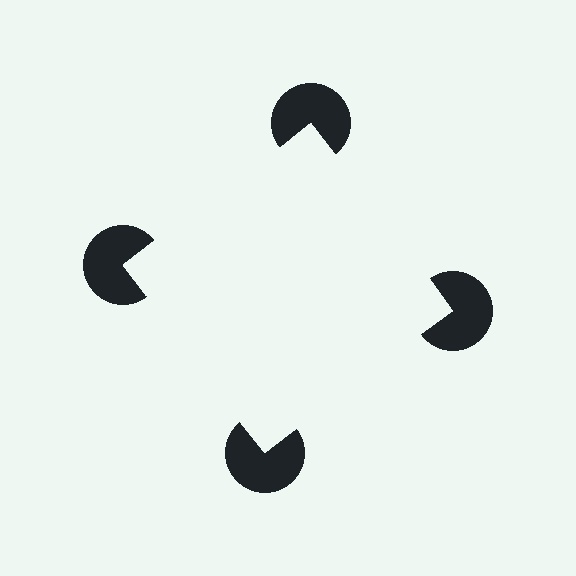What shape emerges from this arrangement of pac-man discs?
An illusory square — its edges are inferred from the aligned wedge cuts in the pac-man discs, not physically drawn.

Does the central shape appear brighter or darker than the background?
It typically appears slightly brighter than the background, even though no actual brightness change is drawn.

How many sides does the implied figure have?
4 sides.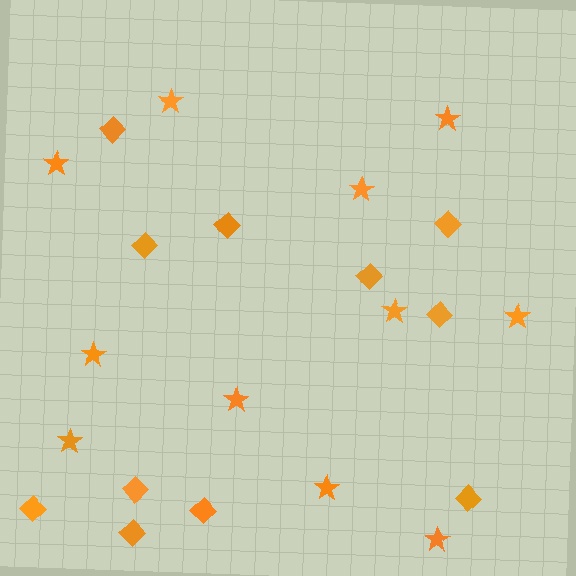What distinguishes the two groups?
There are 2 groups: one group of stars (11) and one group of diamonds (11).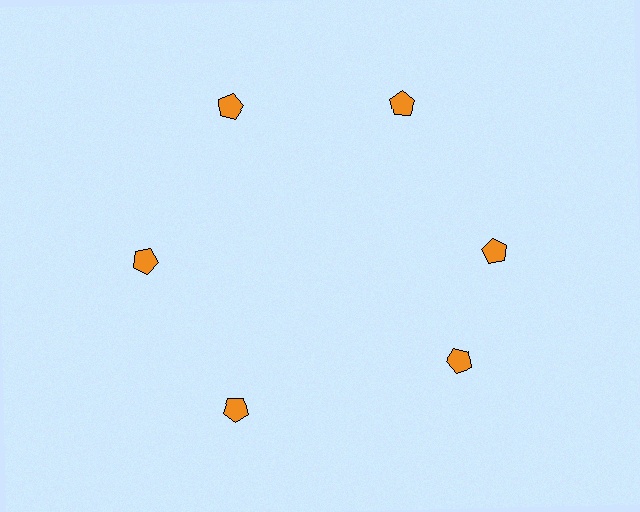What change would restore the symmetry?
The symmetry would be restored by rotating it back into even spacing with its neighbors so that all 6 pentagons sit at equal angles and equal distance from the center.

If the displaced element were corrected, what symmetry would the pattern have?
It would have 6-fold rotational symmetry — the pattern would map onto itself every 60 degrees.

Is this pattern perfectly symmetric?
No. The 6 orange pentagons are arranged in a ring, but one element near the 5 o'clock position is rotated out of alignment along the ring, breaking the 6-fold rotational symmetry.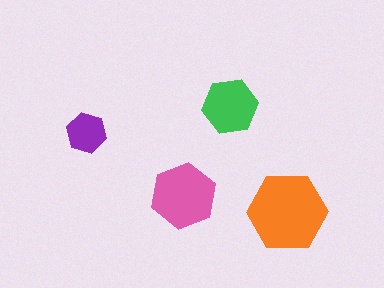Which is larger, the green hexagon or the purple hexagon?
The green one.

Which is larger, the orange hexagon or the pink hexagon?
The orange one.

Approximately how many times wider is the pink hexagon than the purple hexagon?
About 1.5 times wider.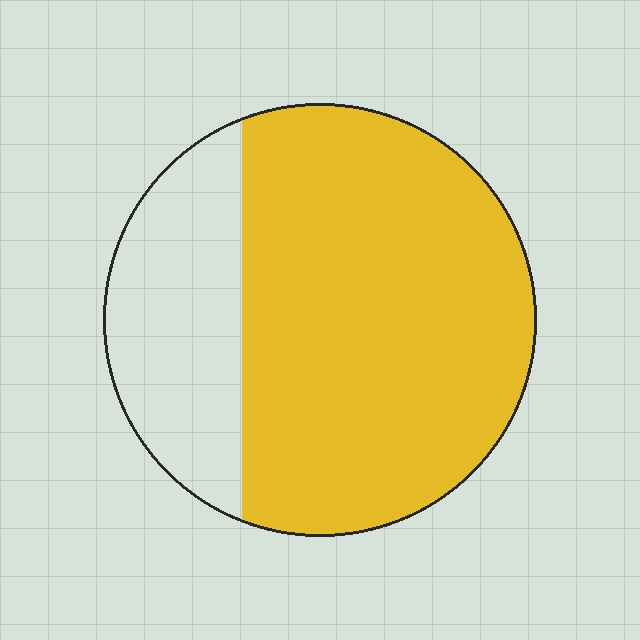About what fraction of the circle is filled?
About three quarters (3/4).